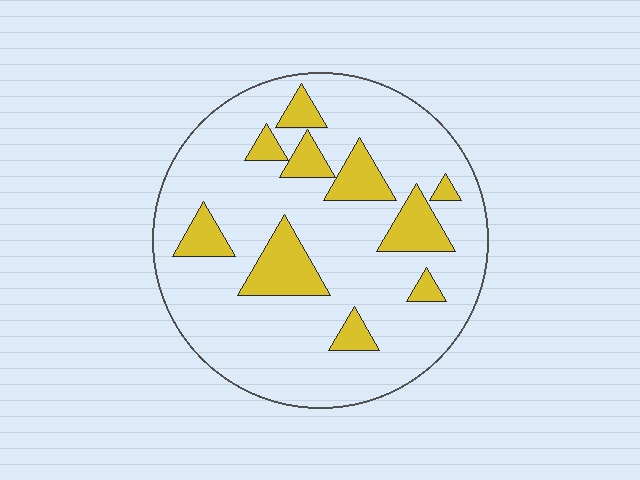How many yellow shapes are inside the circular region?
10.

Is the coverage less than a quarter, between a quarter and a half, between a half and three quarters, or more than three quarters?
Less than a quarter.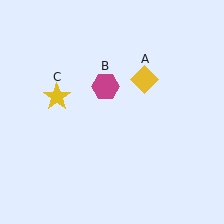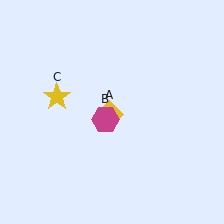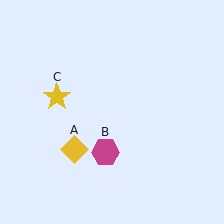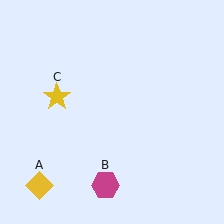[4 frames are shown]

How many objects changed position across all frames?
2 objects changed position: yellow diamond (object A), magenta hexagon (object B).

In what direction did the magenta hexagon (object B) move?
The magenta hexagon (object B) moved down.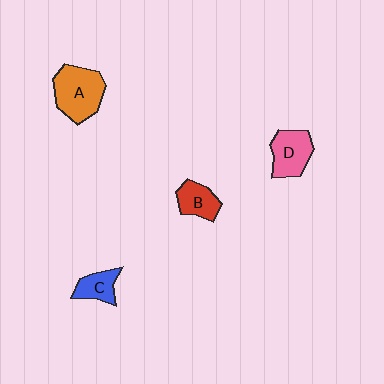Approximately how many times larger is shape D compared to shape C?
Approximately 1.5 times.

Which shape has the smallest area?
Shape C (blue).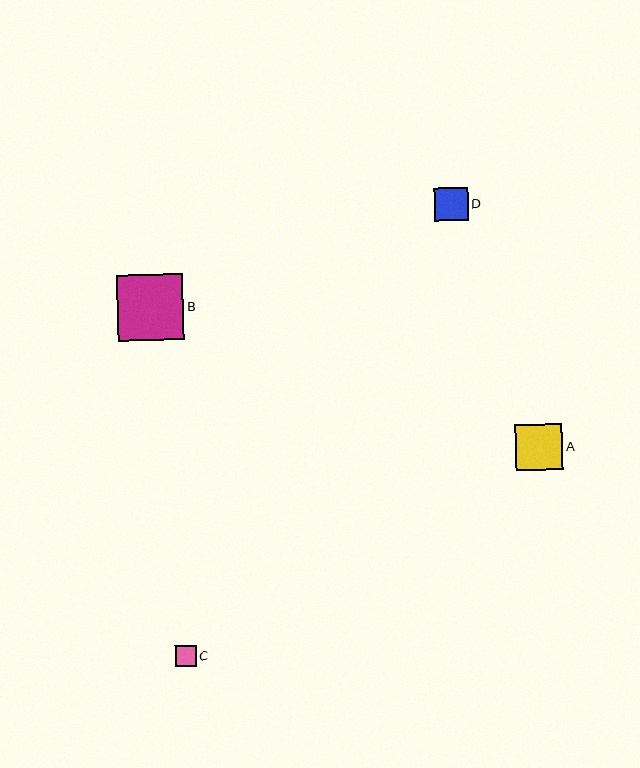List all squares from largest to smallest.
From largest to smallest: B, A, D, C.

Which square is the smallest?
Square C is the smallest with a size of approximately 21 pixels.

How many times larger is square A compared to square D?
Square A is approximately 1.4 times the size of square D.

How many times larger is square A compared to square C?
Square A is approximately 2.2 times the size of square C.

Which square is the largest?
Square B is the largest with a size of approximately 66 pixels.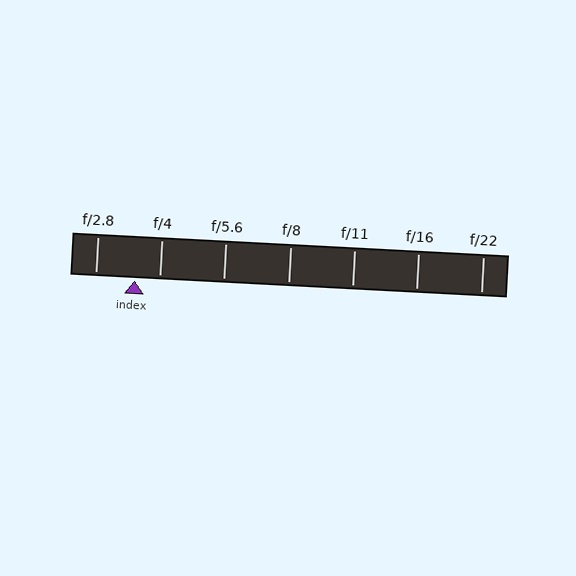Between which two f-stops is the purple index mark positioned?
The index mark is between f/2.8 and f/4.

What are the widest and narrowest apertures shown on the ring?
The widest aperture shown is f/2.8 and the narrowest is f/22.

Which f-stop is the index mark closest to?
The index mark is closest to f/4.